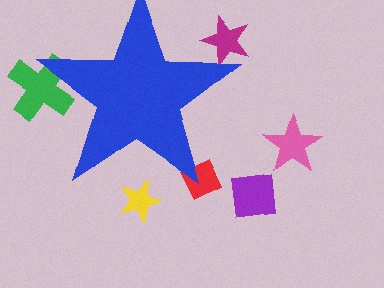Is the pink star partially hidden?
No, the pink star is fully visible.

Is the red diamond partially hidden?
Yes, the red diamond is partially hidden behind the blue star.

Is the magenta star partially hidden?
Yes, the magenta star is partially hidden behind the blue star.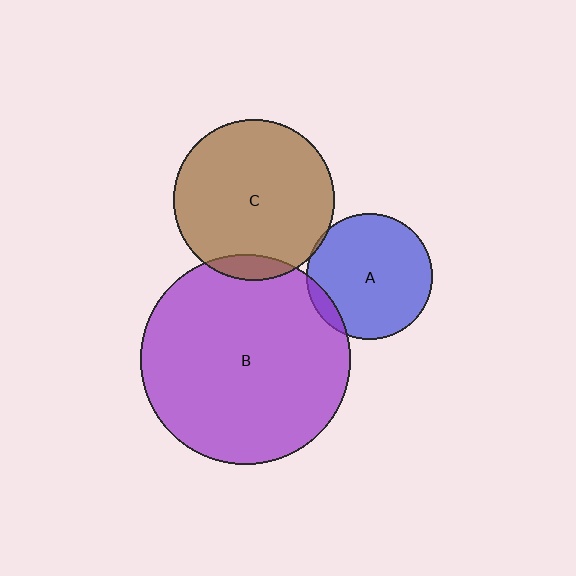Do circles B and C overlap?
Yes.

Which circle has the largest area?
Circle B (purple).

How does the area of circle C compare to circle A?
Approximately 1.6 times.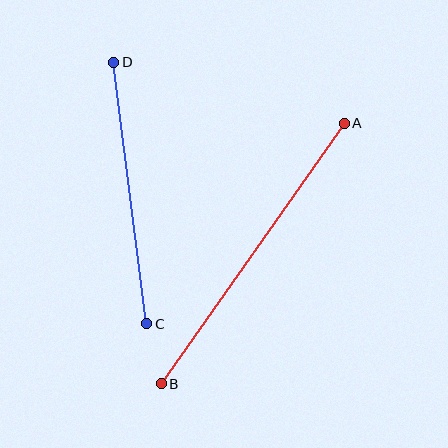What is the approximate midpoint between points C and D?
The midpoint is at approximately (130, 193) pixels.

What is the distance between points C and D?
The distance is approximately 264 pixels.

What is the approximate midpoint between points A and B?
The midpoint is at approximately (253, 254) pixels.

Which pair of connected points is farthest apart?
Points A and B are farthest apart.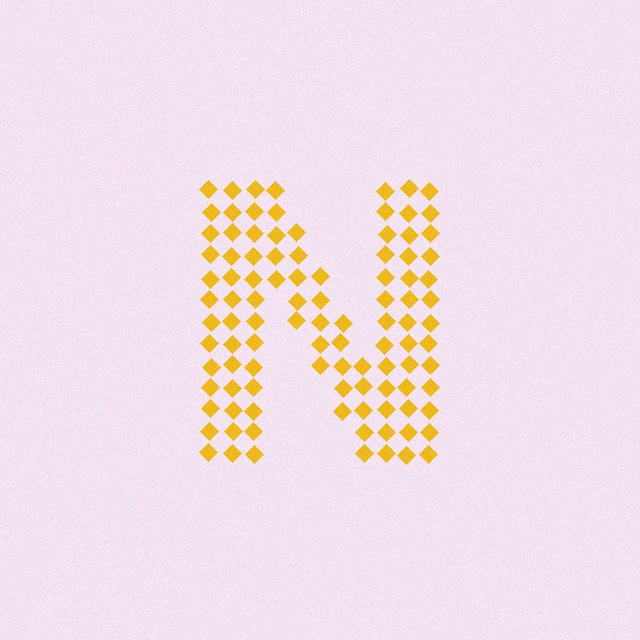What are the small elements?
The small elements are diamonds.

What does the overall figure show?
The overall figure shows the letter N.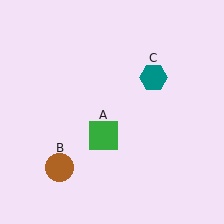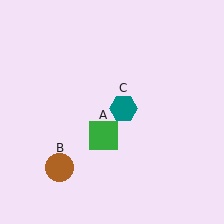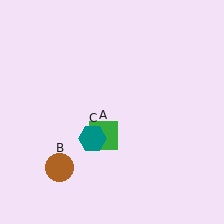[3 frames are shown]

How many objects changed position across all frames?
1 object changed position: teal hexagon (object C).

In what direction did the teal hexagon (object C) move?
The teal hexagon (object C) moved down and to the left.